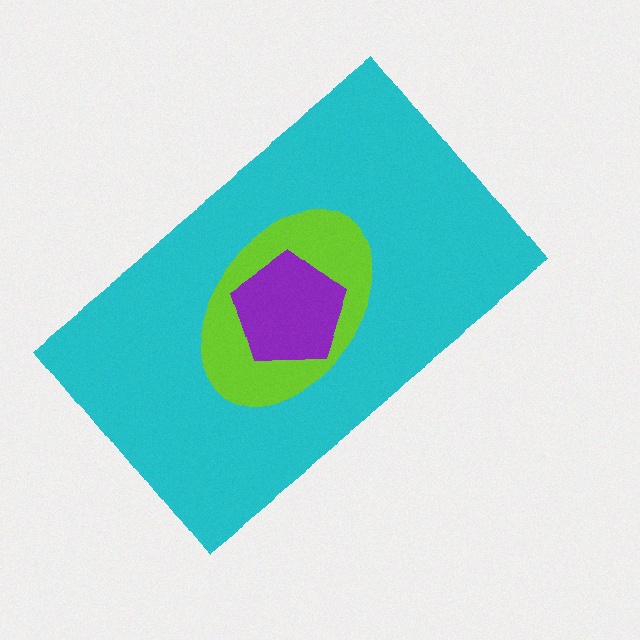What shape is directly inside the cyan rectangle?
The lime ellipse.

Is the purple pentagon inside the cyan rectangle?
Yes.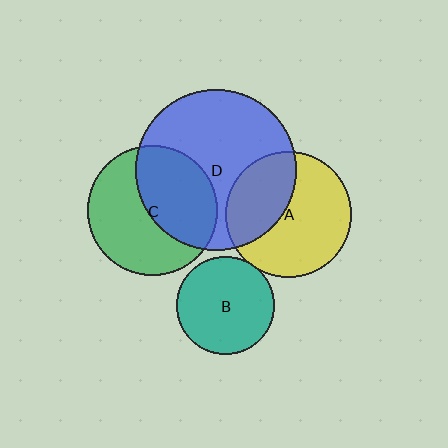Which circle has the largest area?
Circle D (blue).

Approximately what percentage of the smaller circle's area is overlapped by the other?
Approximately 45%.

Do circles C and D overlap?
Yes.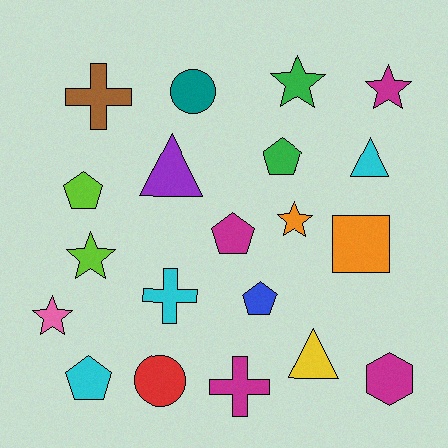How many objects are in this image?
There are 20 objects.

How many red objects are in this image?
There is 1 red object.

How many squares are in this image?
There is 1 square.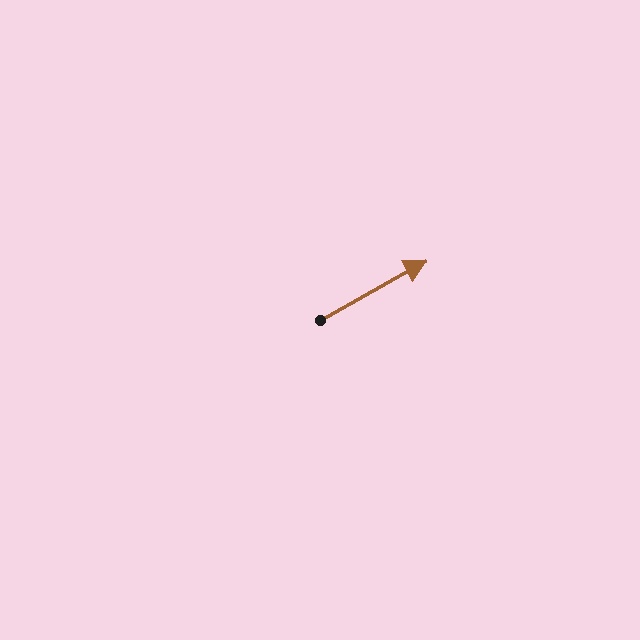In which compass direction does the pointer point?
Northeast.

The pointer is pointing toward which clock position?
Roughly 2 o'clock.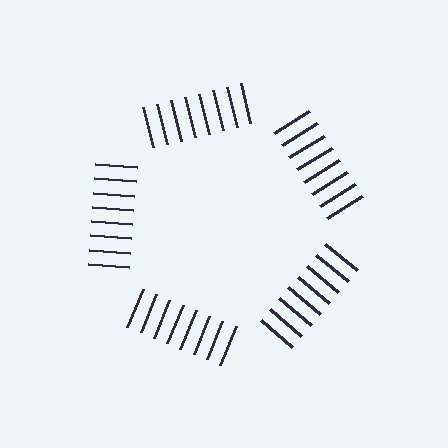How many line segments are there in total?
40 — 8 along each of the 5 edges.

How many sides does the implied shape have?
5 sides — the line-ends trace a pentagon.